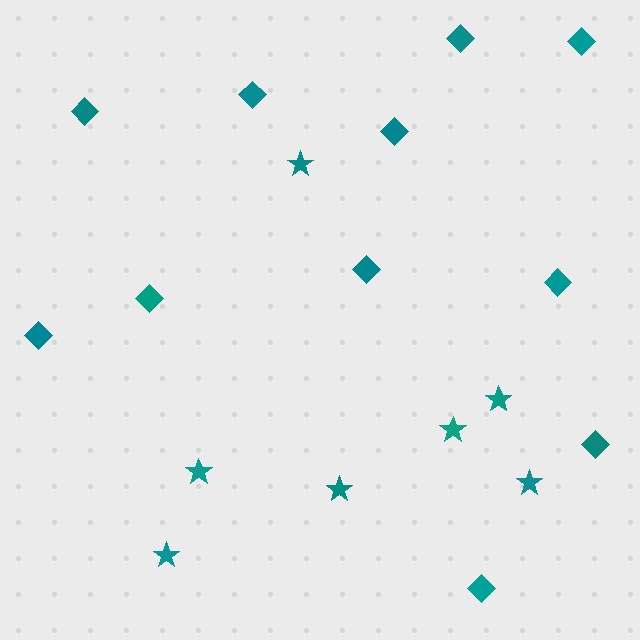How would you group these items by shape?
There are 2 groups: one group of diamonds (11) and one group of stars (7).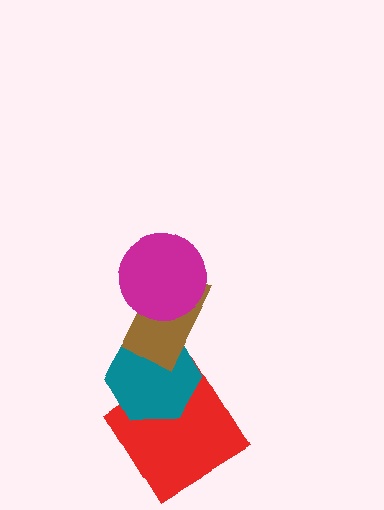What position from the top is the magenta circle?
The magenta circle is 1st from the top.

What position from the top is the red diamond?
The red diamond is 4th from the top.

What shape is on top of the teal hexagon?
The brown rectangle is on top of the teal hexagon.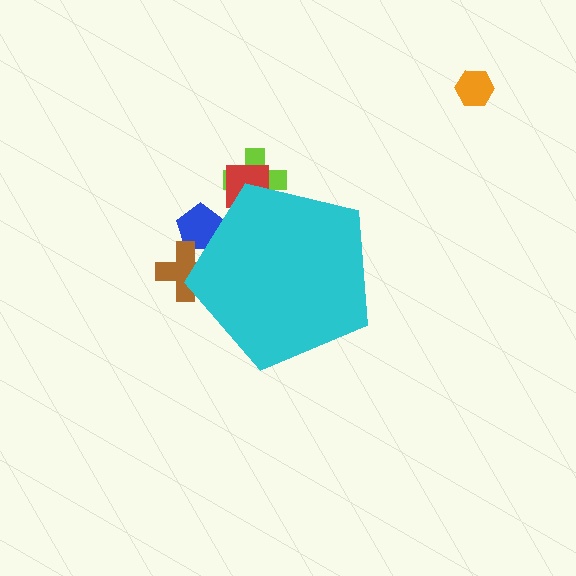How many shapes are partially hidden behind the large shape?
4 shapes are partially hidden.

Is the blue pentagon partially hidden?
Yes, the blue pentagon is partially hidden behind the cyan pentagon.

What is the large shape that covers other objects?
A cyan pentagon.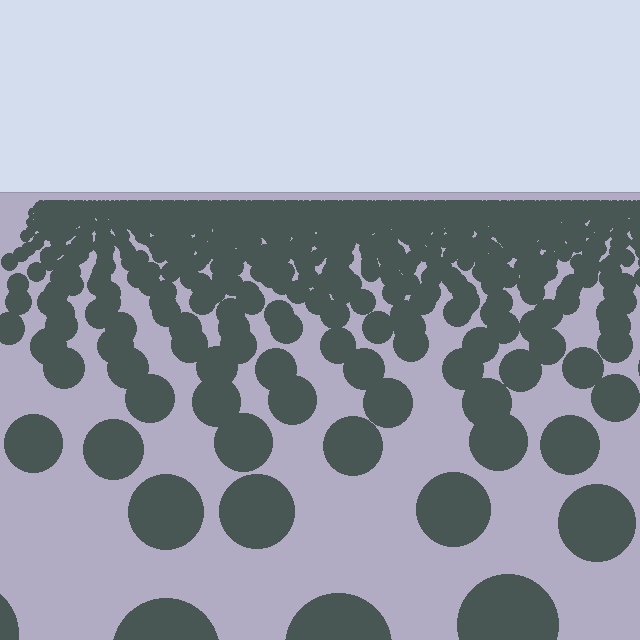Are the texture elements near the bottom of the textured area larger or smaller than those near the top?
Larger. Near the bottom, elements are closer to the viewer and appear at a bigger on-screen size.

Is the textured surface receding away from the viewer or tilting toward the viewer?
The surface is receding away from the viewer. Texture elements get smaller and denser toward the top.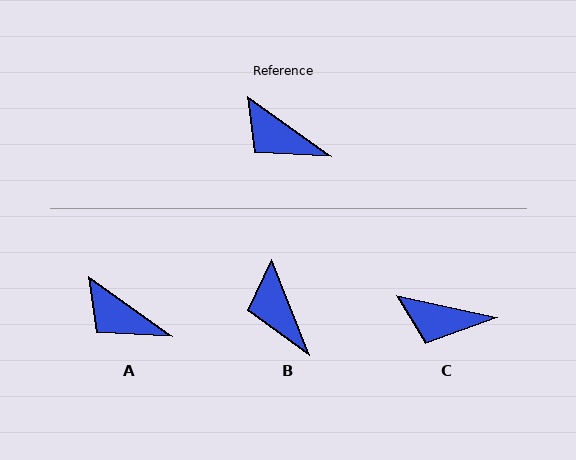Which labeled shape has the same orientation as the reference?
A.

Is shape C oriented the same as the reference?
No, it is off by about 23 degrees.